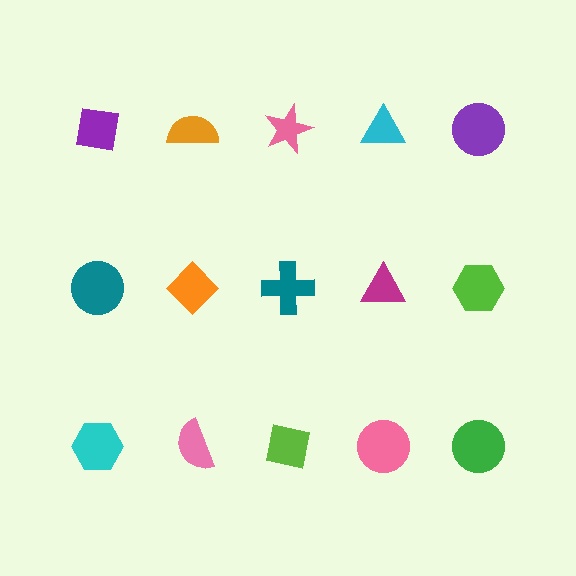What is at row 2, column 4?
A magenta triangle.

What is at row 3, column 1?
A cyan hexagon.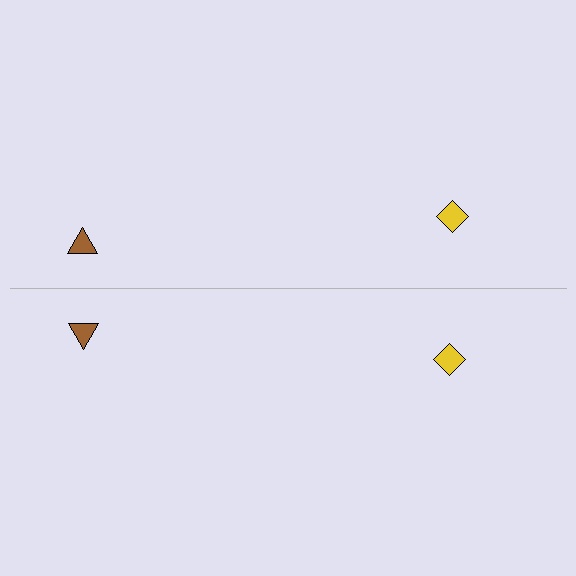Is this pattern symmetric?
Yes, this pattern has bilateral (reflection) symmetry.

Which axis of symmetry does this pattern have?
The pattern has a horizontal axis of symmetry running through the center of the image.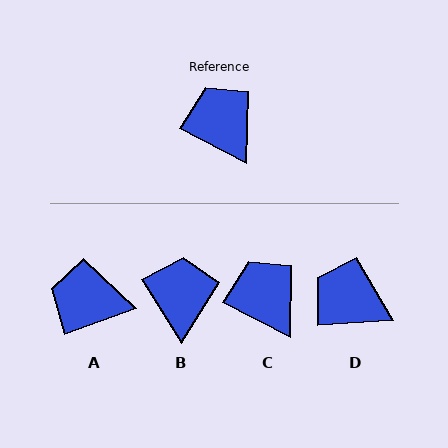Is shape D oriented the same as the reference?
No, it is off by about 32 degrees.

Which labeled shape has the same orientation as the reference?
C.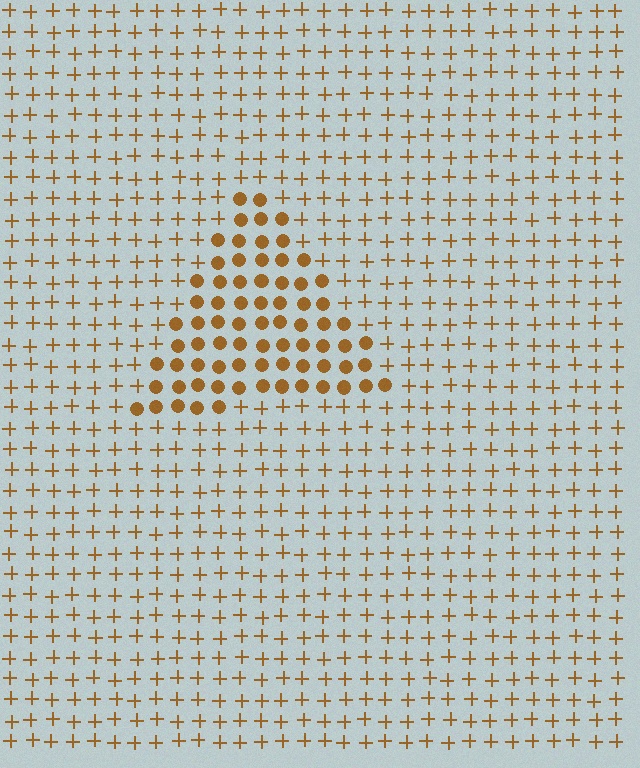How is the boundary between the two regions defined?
The boundary is defined by a change in element shape: circles inside vs. plus signs outside. All elements share the same color and spacing.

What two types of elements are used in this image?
The image uses circles inside the triangle region and plus signs outside it.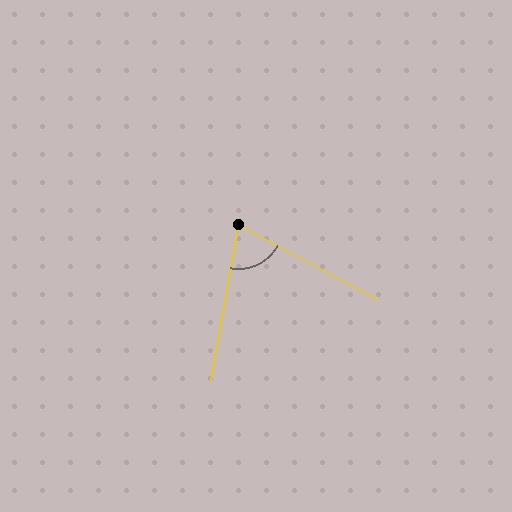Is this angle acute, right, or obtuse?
It is acute.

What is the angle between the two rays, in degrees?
Approximately 72 degrees.